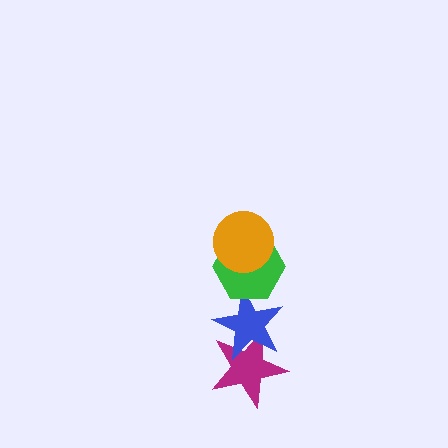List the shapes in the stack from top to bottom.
From top to bottom: the orange circle, the green hexagon, the blue star, the magenta star.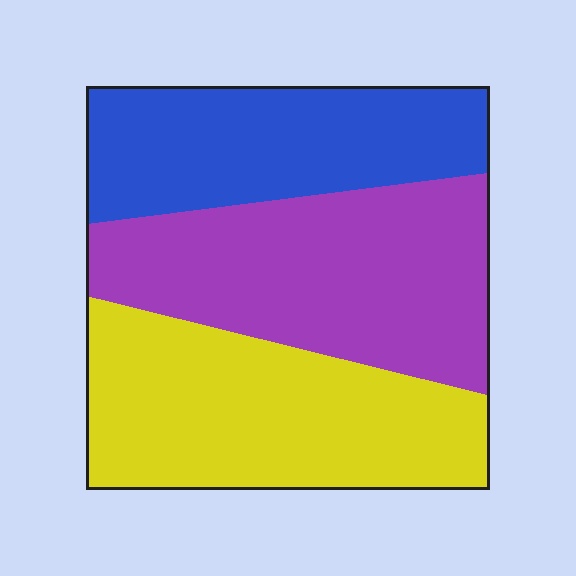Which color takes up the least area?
Blue, at roughly 30%.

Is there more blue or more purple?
Purple.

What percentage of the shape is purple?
Purple covers 36% of the shape.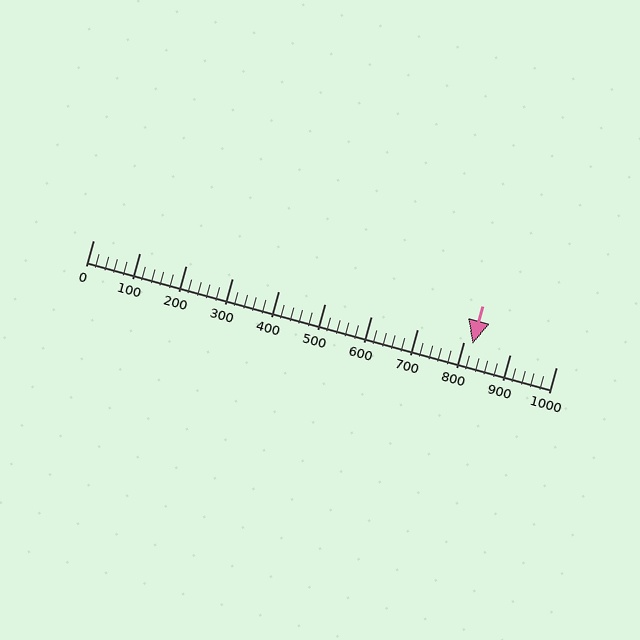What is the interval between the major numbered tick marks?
The major tick marks are spaced 100 units apart.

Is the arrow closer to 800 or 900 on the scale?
The arrow is closer to 800.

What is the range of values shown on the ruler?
The ruler shows values from 0 to 1000.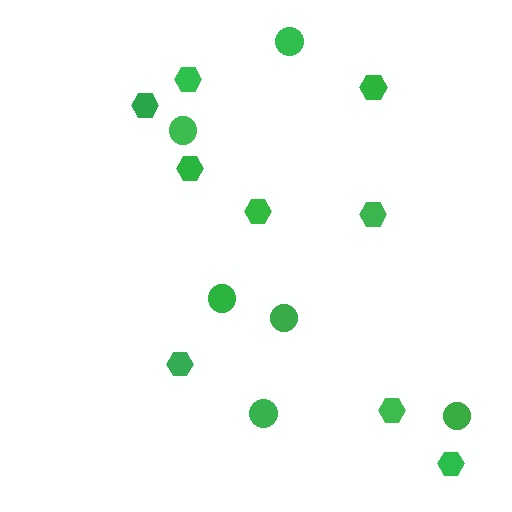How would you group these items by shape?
There are 2 groups: one group of circles (6) and one group of hexagons (9).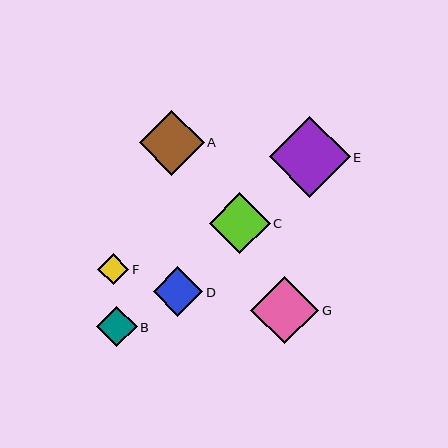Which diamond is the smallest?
Diamond F is the smallest with a size of approximately 31 pixels.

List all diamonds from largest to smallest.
From largest to smallest: E, G, A, C, D, B, F.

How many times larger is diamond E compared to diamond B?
Diamond E is approximately 2.0 times the size of diamond B.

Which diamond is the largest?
Diamond E is the largest with a size of approximately 81 pixels.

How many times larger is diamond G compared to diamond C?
Diamond G is approximately 1.1 times the size of diamond C.